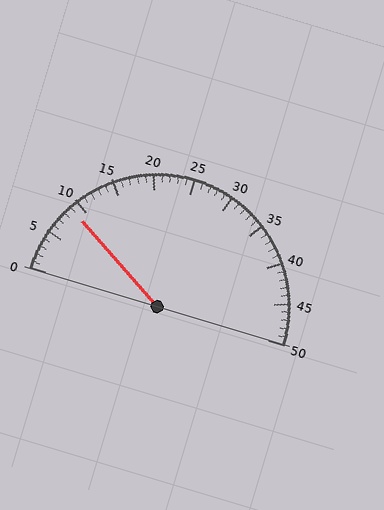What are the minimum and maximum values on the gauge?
The gauge ranges from 0 to 50.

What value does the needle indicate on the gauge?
The needle indicates approximately 9.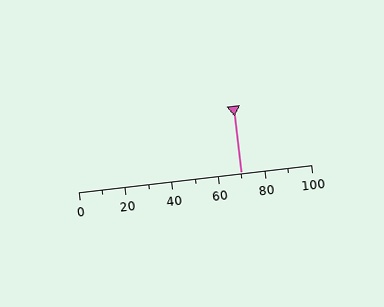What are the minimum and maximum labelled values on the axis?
The axis runs from 0 to 100.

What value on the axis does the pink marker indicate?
The marker indicates approximately 70.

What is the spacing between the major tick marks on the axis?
The major ticks are spaced 20 apart.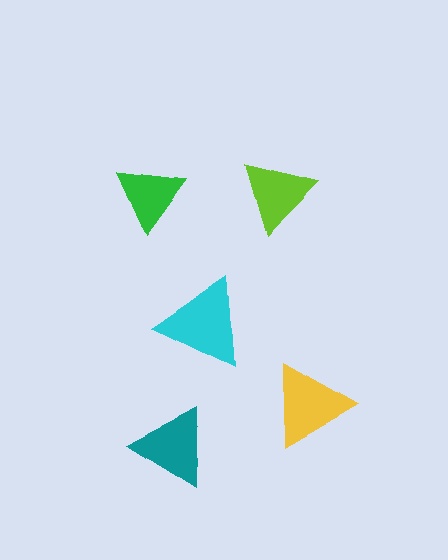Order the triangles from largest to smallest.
the cyan one, the yellow one, the teal one, the lime one, the green one.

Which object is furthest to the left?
The green triangle is leftmost.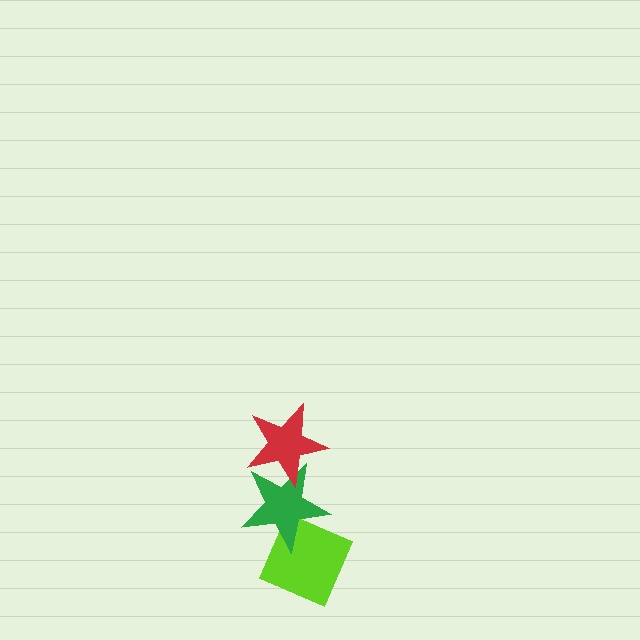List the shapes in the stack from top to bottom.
From top to bottom: the red star, the green star, the lime diamond.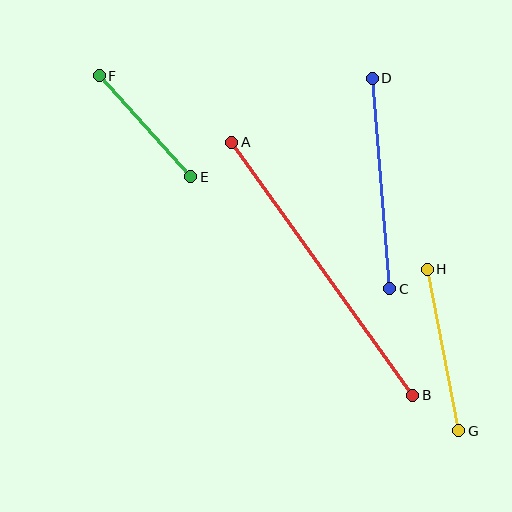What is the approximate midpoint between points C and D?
The midpoint is at approximately (381, 184) pixels.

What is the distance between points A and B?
The distance is approximately 311 pixels.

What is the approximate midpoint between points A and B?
The midpoint is at approximately (322, 269) pixels.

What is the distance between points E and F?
The distance is approximately 136 pixels.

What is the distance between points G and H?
The distance is approximately 165 pixels.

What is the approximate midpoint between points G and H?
The midpoint is at approximately (443, 350) pixels.